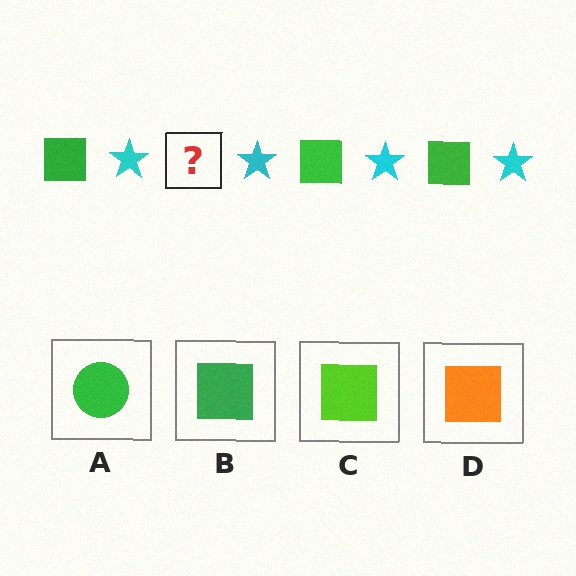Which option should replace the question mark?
Option B.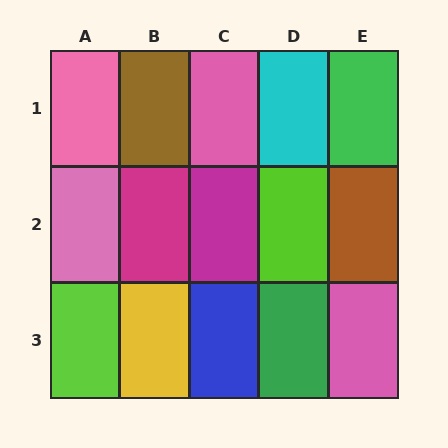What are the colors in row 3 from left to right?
Lime, yellow, blue, green, pink.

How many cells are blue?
1 cell is blue.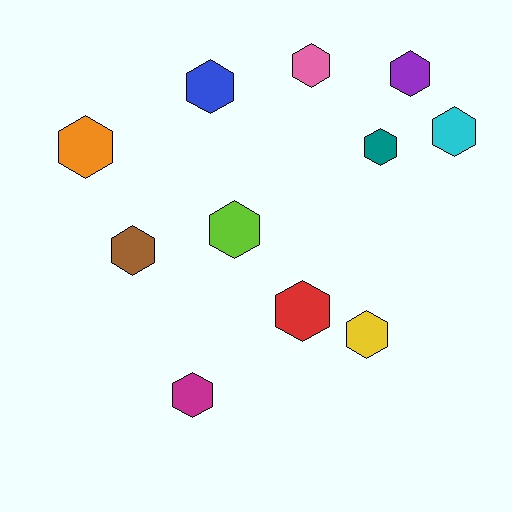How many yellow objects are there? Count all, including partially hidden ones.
There is 1 yellow object.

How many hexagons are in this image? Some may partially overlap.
There are 11 hexagons.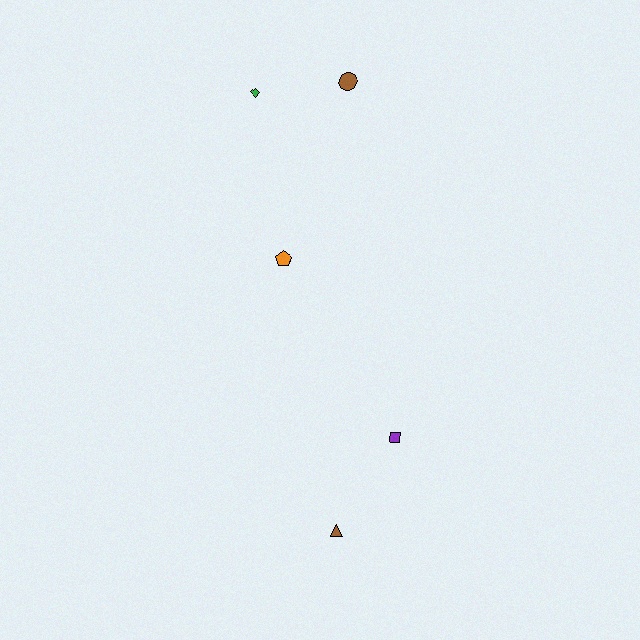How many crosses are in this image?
There are no crosses.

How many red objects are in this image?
There are no red objects.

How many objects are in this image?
There are 5 objects.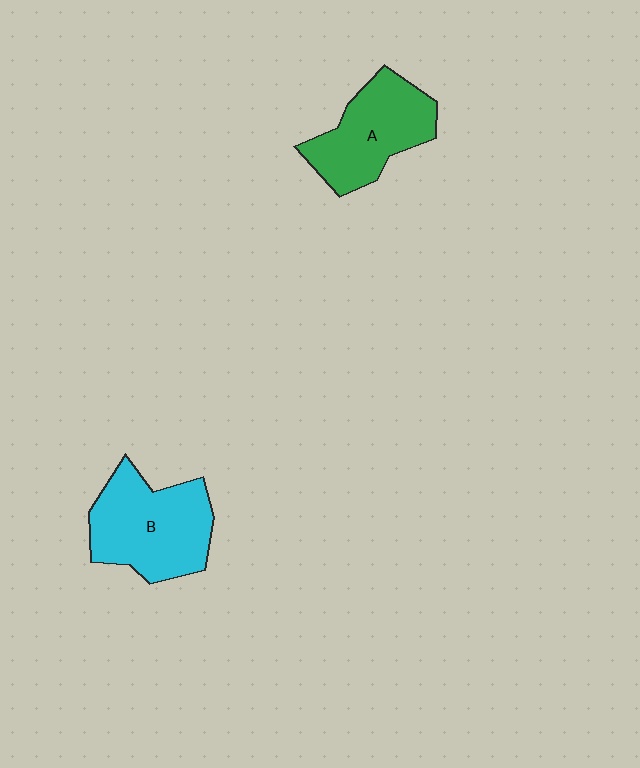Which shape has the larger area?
Shape B (cyan).